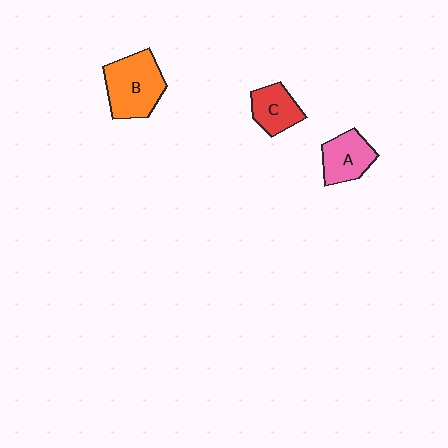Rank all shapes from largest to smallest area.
From largest to smallest: B (orange), A (pink), C (red).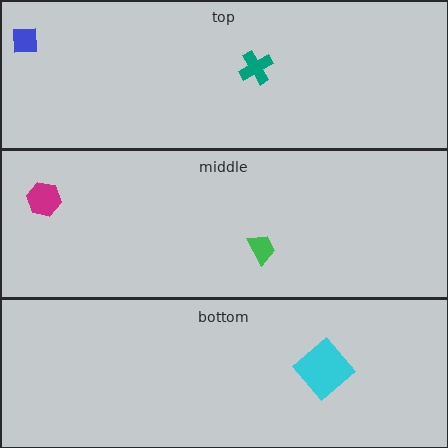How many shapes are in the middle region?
2.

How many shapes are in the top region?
2.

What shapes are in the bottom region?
The cyan diamond.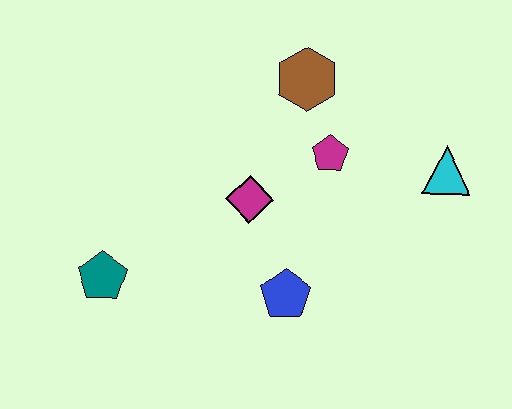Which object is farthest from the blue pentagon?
The brown hexagon is farthest from the blue pentagon.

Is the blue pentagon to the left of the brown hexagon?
Yes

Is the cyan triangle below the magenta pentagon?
Yes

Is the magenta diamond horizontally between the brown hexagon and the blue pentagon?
No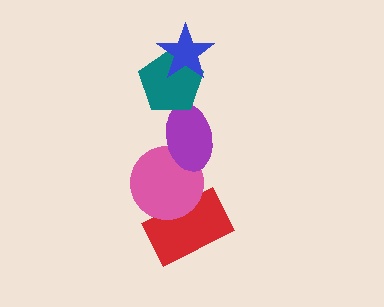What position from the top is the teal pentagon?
The teal pentagon is 2nd from the top.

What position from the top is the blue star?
The blue star is 1st from the top.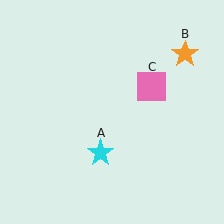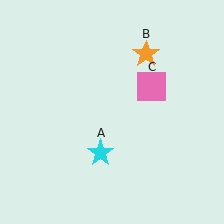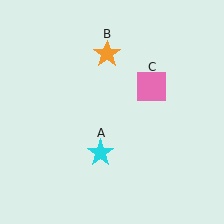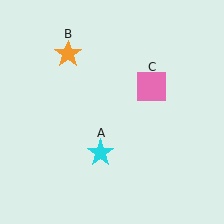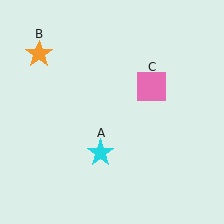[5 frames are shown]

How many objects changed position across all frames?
1 object changed position: orange star (object B).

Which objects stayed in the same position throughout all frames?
Cyan star (object A) and pink square (object C) remained stationary.